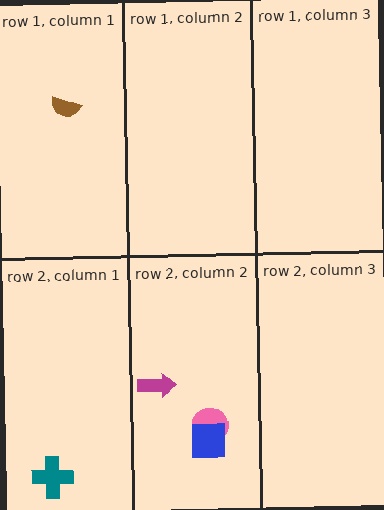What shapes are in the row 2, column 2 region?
The pink circle, the blue square, the magenta arrow.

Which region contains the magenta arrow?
The row 2, column 2 region.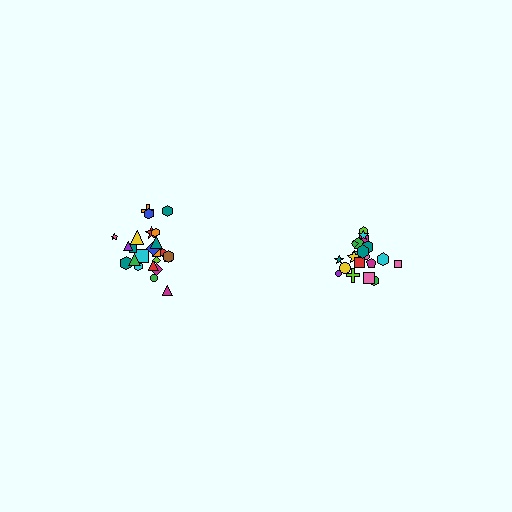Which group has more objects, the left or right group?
The left group.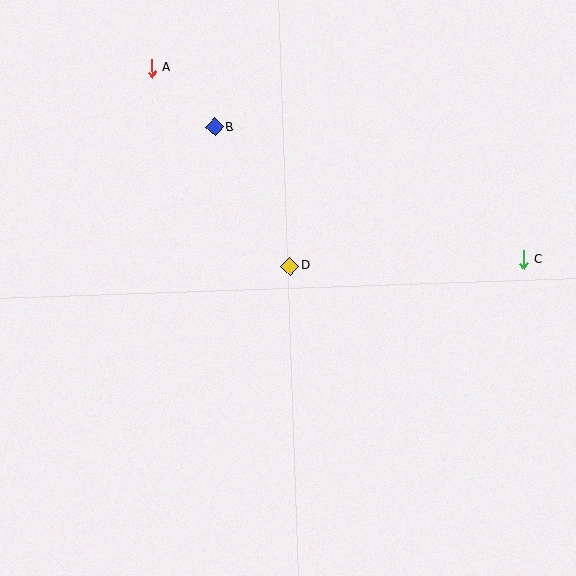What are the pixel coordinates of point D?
Point D is at (290, 266).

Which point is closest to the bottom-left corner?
Point D is closest to the bottom-left corner.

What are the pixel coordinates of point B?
Point B is at (214, 127).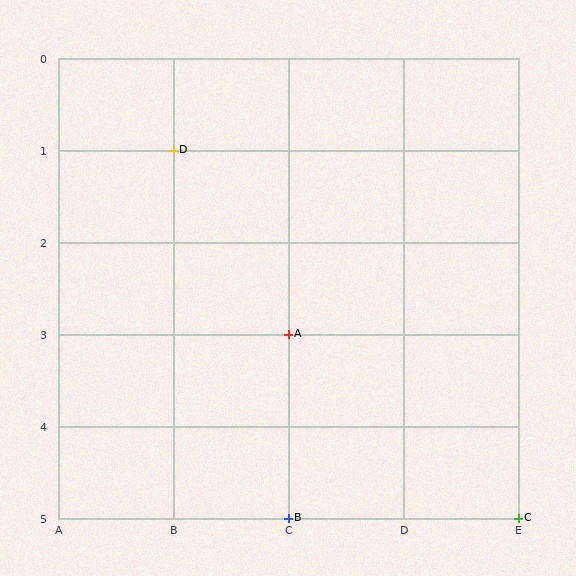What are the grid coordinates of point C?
Point C is at grid coordinates (E, 5).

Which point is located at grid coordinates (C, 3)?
Point A is at (C, 3).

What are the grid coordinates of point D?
Point D is at grid coordinates (B, 1).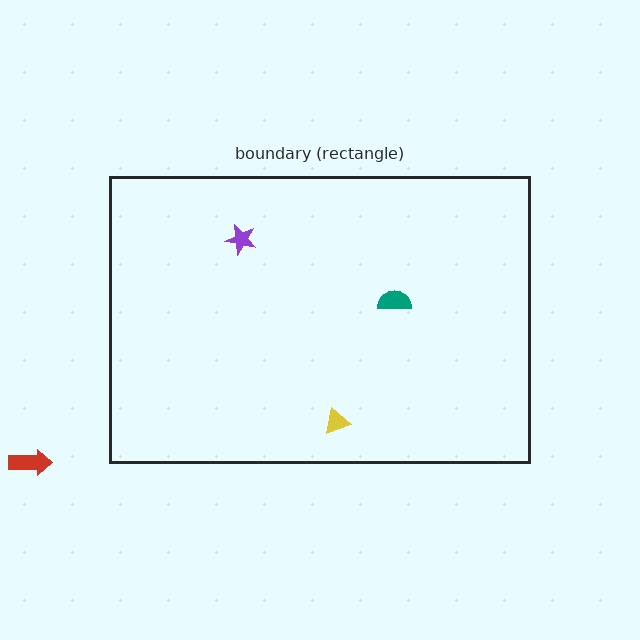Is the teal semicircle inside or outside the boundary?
Inside.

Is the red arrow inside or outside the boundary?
Outside.